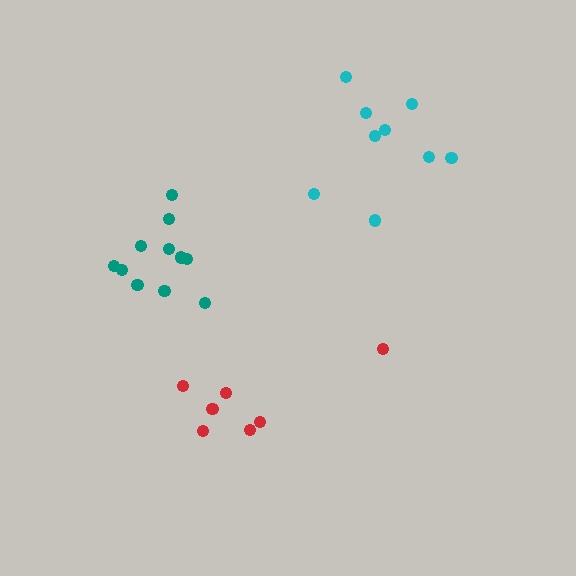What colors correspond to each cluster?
The clusters are colored: cyan, red, teal.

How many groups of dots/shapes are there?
There are 3 groups.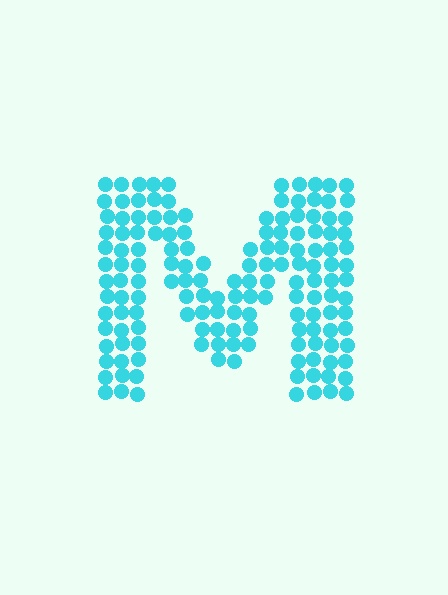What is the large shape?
The large shape is the letter M.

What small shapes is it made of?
It is made of small circles.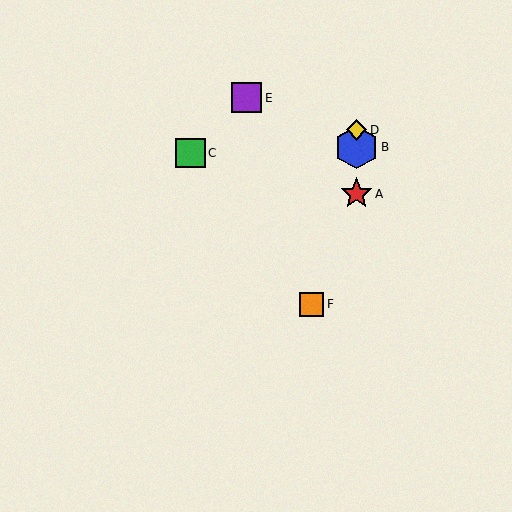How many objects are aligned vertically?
3 objects (A, B, D) are aligned vertically.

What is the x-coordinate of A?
Object A is at x≈357.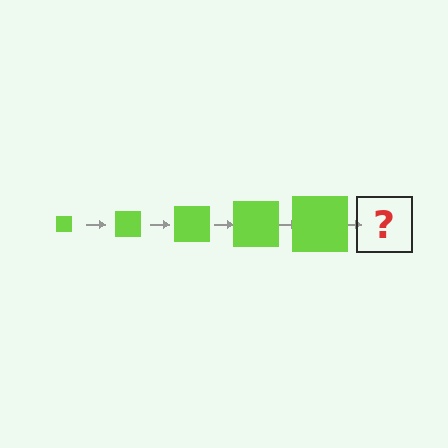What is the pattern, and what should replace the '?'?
The pattern is that the square gets progressively larger each step. The '?' should be a lime square, larger than the previous one.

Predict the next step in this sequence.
The next step is a lime square, larger than the previous one.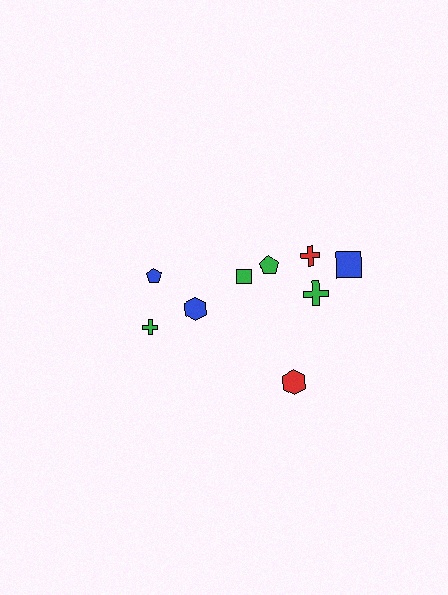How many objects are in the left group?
There are 3 objects.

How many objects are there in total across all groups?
There are 9 objects.